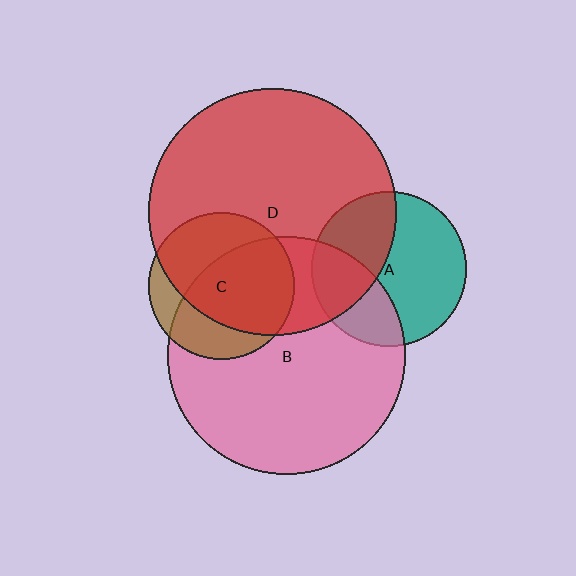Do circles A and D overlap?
Yes.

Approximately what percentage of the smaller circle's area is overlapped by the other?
Approximately 40%.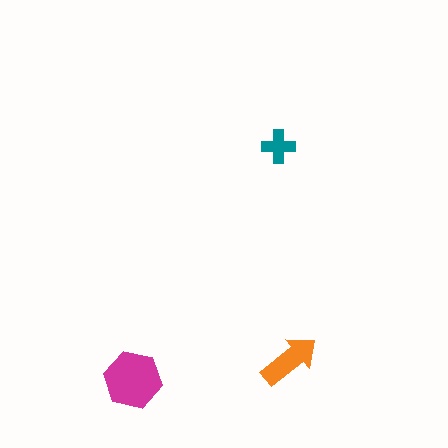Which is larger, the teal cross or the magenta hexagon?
The magenta hexagon.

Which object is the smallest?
The teal cross.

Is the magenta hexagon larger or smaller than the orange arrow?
Larger.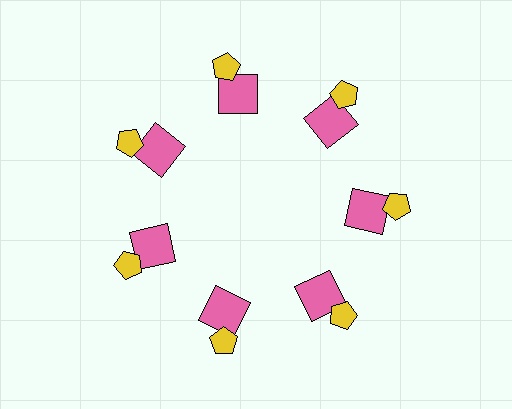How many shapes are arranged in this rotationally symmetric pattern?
There are 14 shapes, arranged in 7 groups of 2.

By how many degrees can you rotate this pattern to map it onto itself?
The pattern maps onto itself every 51 degrees of rotation.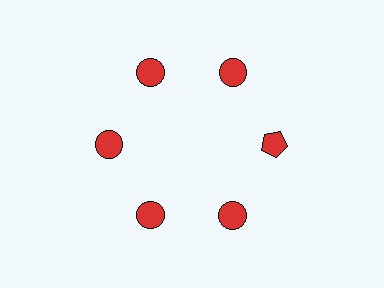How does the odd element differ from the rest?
It has a different shape: pentagon instead of circle.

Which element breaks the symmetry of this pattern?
The red pentagon at roughly the 3 o'clock position breaks the symmetry. All other shapes are red circles.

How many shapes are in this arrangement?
There are 6 shapes arranged in a ring pattern.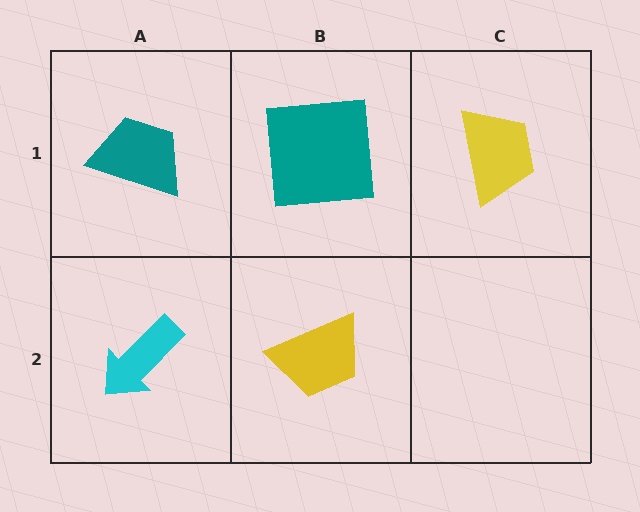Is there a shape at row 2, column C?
No, that cell is empty.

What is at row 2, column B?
A yellow trapezoid.